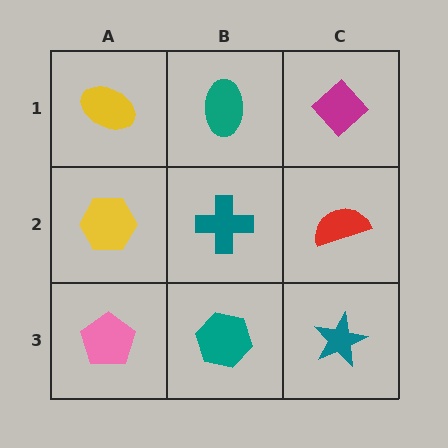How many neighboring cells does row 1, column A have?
2.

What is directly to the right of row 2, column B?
A red semicircle.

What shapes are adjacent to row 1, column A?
A yellow hexagon (row 2, column A), a teal ellipse (row 1, column B).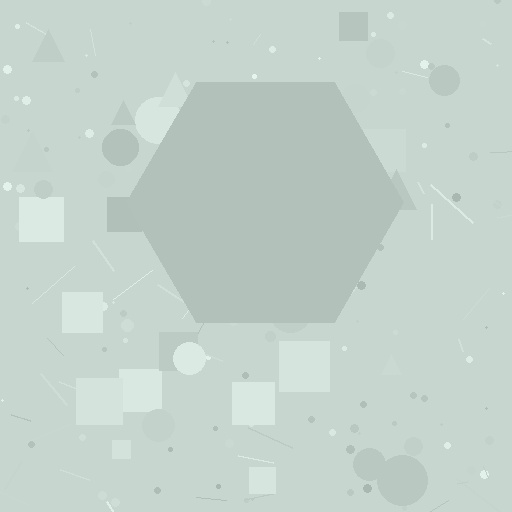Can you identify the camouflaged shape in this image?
The camouflaged shape is a hexagon.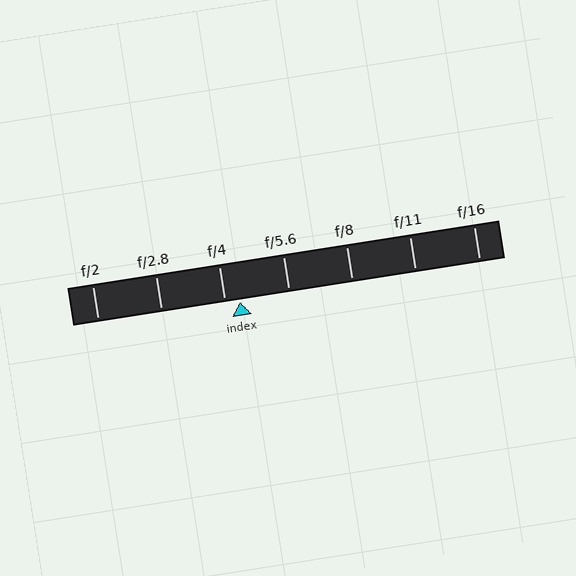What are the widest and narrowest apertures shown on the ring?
The widest aperture shown is f/2 and the narrowest is f/16.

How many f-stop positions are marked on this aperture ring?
There are 7 f-stop positions marked.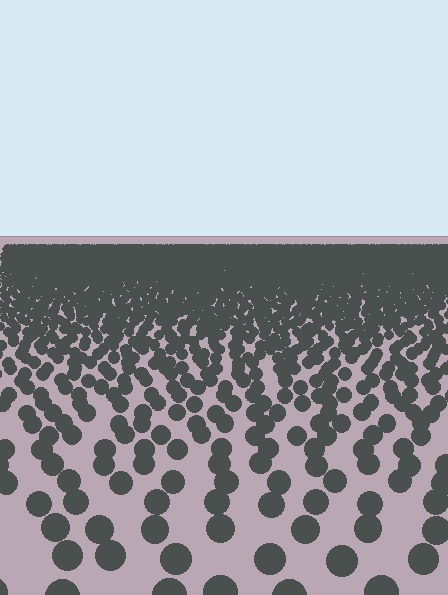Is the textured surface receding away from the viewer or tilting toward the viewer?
The surface is receding away from the viewer. Texture elements get smaller and denser toward the top.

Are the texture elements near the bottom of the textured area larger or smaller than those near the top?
Larger. Near the bottom, elements are closer to the viewer and appear at a bigger on-screen size.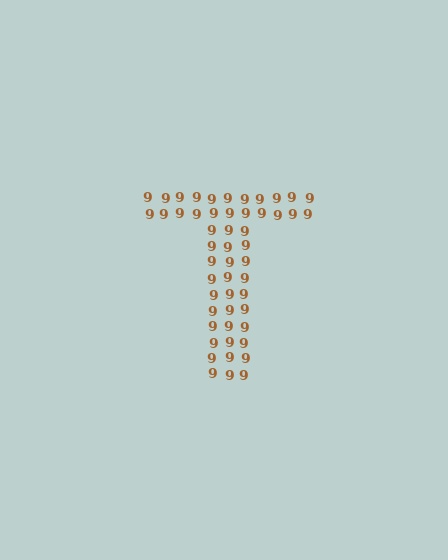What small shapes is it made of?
It is made of small digit 9's.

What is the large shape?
The large shape is the letter T.